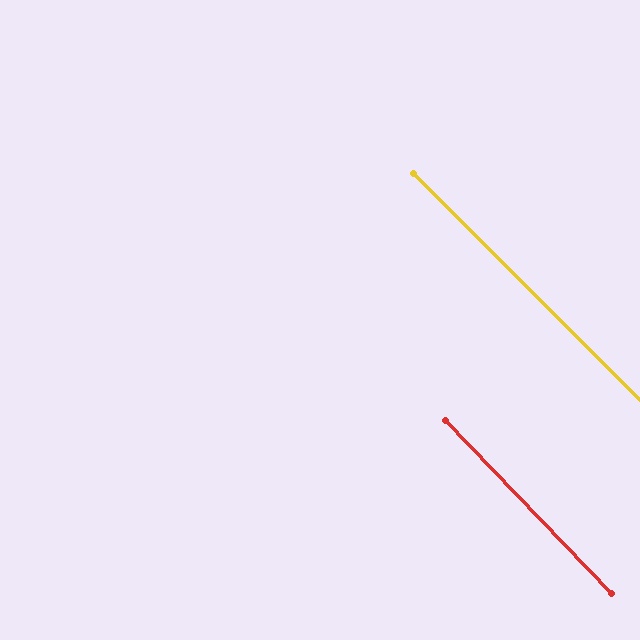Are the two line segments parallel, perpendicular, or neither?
Parallel — their directions differ by only 1.4°.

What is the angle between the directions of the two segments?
Approximately 1 degree.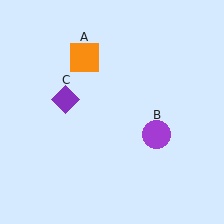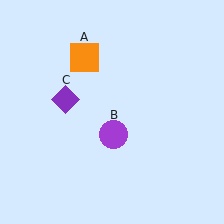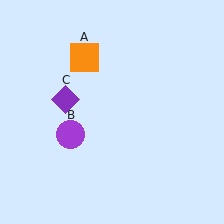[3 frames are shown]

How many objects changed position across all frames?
1 object changed position: purple circle (object B).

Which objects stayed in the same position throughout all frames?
Orange square (object A) and purple diamond (object C) remained stationary.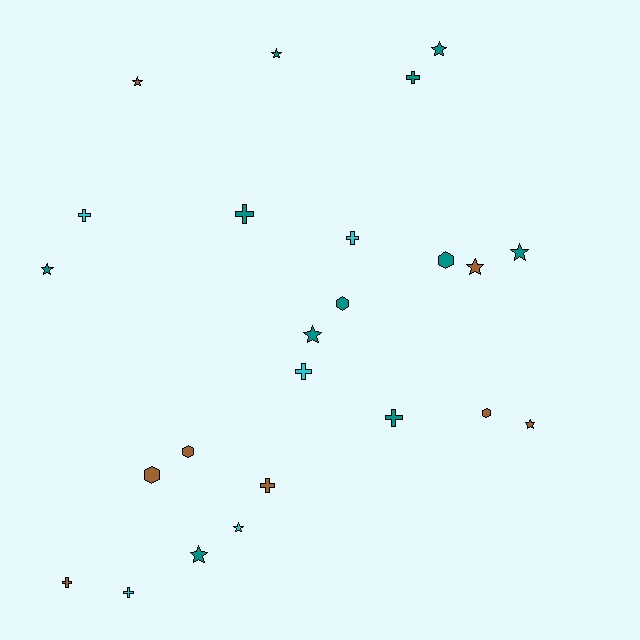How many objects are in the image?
There are 24 objects.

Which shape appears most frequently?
Star, with 10 objects.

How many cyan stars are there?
There is 1 cyan star.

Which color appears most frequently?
Teal, with 11 objects.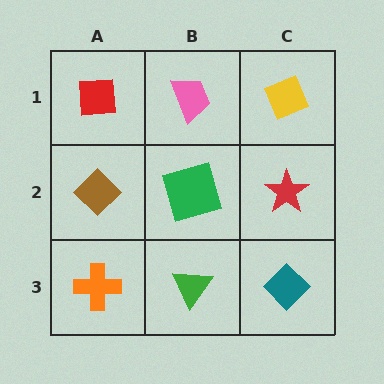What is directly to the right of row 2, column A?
A green square.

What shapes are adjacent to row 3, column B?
A green square (row 2, column B), an orange cross (row 3, column A), a teal diamond (row 3, column C).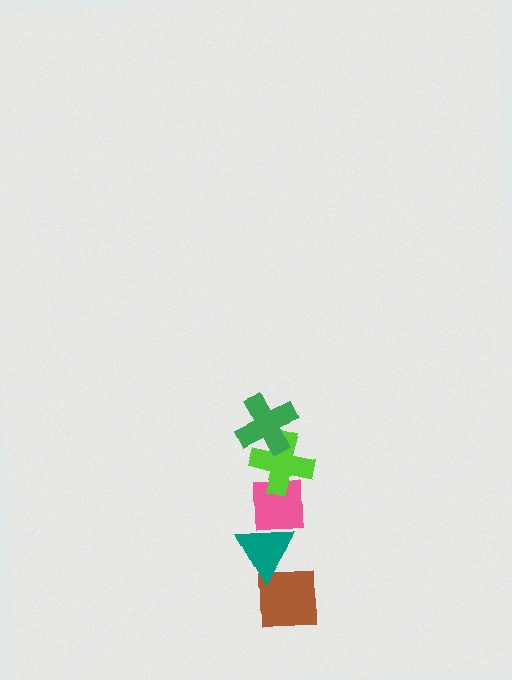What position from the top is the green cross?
The green cross is 1st from the top.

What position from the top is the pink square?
The pink square is 3rd from the top.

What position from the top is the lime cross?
The lime cross is 2nd from the top.